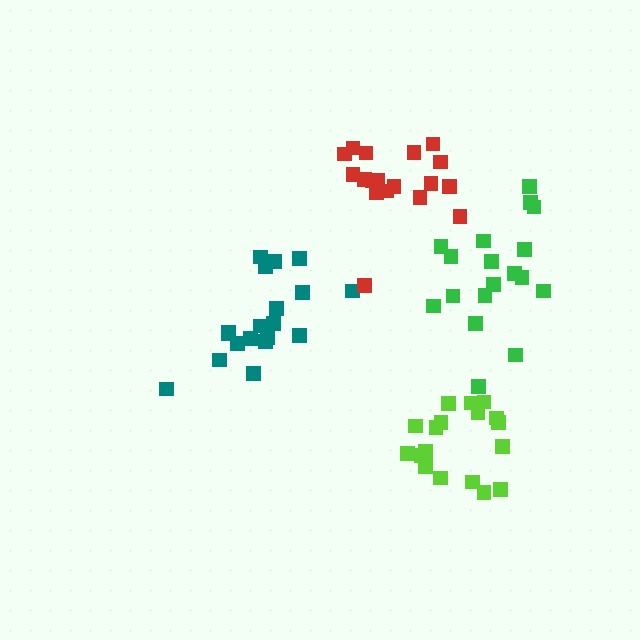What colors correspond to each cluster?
The clusters are colored: teal, red, green, lime.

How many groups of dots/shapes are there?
There are 4 groups.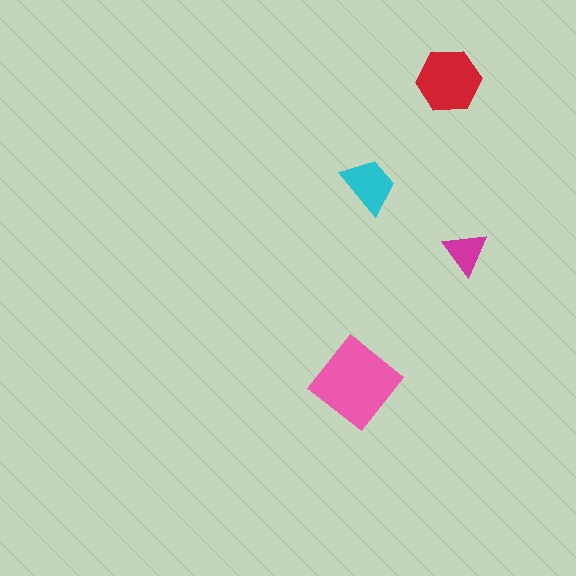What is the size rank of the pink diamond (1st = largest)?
1st.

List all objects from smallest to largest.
The magenta triangle, the cyan trapezoid, the red hexagon, the pink diamond.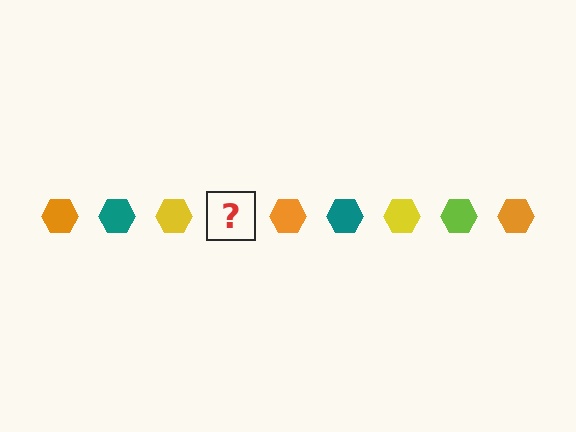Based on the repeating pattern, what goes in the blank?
The blank should be a lime hexagon.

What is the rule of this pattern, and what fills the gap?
The rule is that the pattern cycles through orange, teal, yellow, lime hexagons. The gap should be filled with a lime hexagon.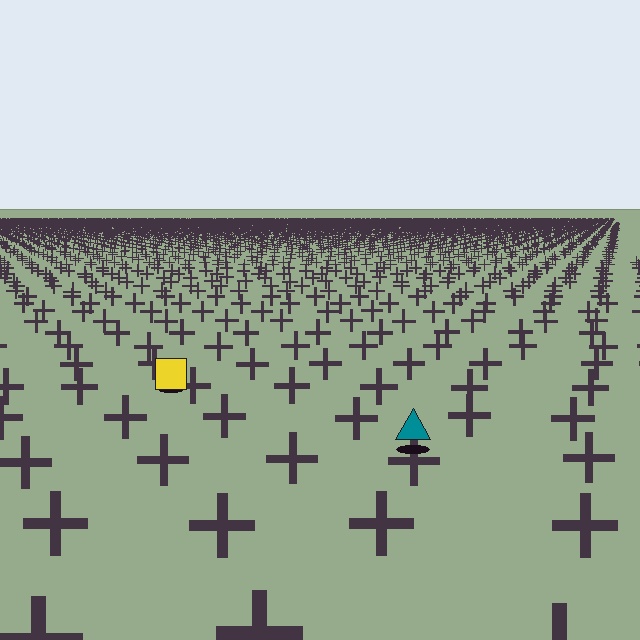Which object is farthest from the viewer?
The yellow square is farthest from the viewer. It appears smaller and the ground texture around it is denser.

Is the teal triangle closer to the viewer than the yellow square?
Yes. The teal triangle is closer — you can tell from the texture gradient: the ground texture is coarser near it.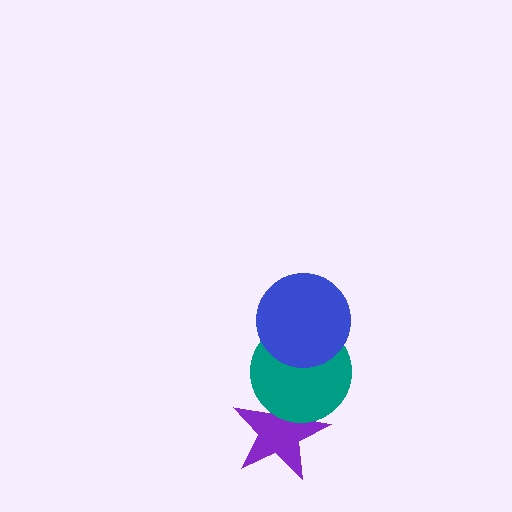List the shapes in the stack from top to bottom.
From top to bottom: the blue circle, the teal circle, the purple star.